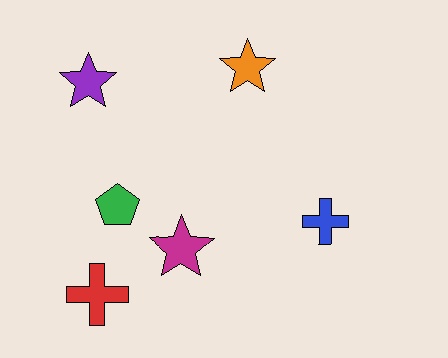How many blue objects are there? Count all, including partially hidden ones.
There is 1 blue object.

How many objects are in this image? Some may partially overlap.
There are 6 objects.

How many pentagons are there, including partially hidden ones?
There is 1 pentagon.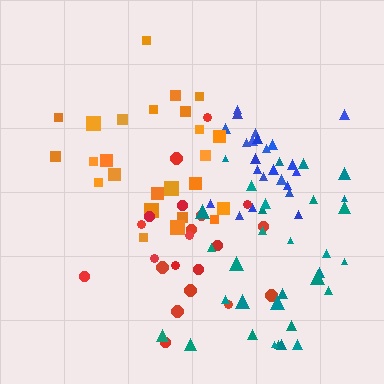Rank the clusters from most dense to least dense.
blue, orange, red, teal.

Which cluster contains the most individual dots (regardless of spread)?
Teal (32).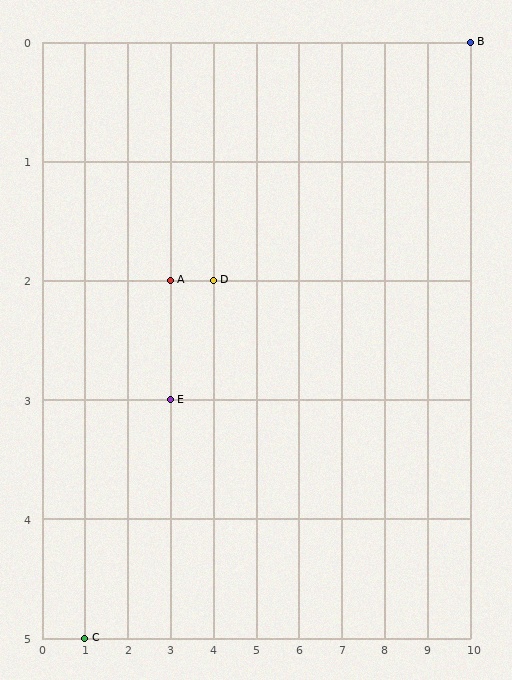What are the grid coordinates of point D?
Point D is at grid coordinates (4, 2).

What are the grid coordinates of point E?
Point E is at grid coordinates (3, 3).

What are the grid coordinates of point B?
Point B is at grid coordinates (10, 0).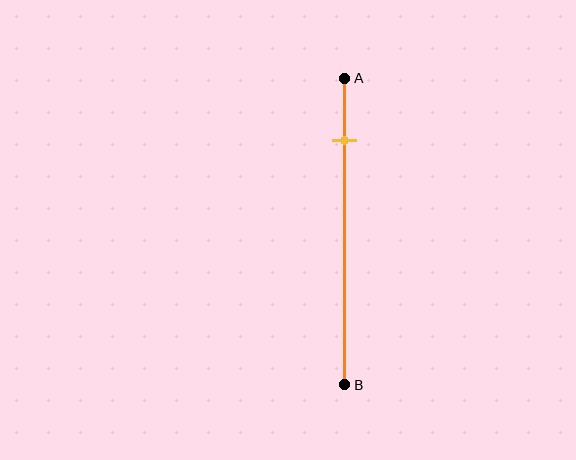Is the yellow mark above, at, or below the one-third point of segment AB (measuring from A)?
The yellow mark is above the one-third point of segment AB.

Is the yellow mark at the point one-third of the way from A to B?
No, the mark is at about 20% from A, not at the 33% one-third point.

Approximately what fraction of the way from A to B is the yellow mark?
The yellow mark is approximately 20% of the way from A to B.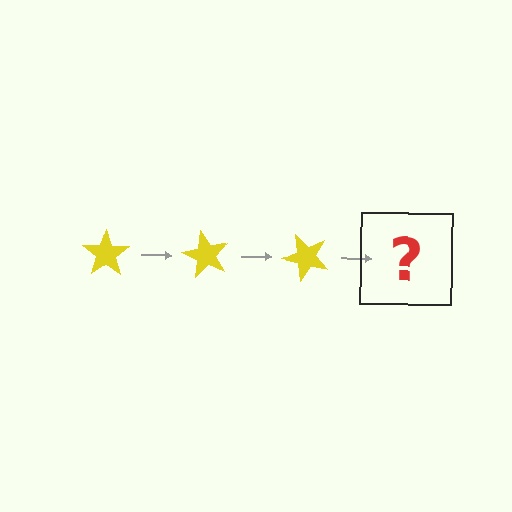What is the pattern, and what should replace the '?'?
The pattern is that the star rotates 60 degrees each step. The '?' should be a yellow star rotated 180 degrees.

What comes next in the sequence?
The next element should be a yellow star rotated 180 degrees.